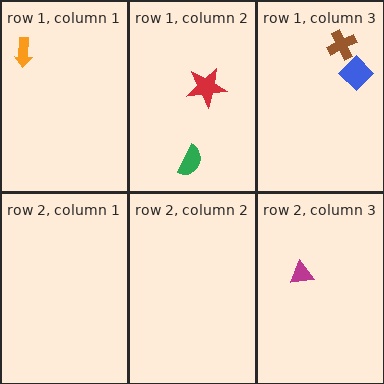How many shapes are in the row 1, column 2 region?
2.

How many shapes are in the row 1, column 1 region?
1.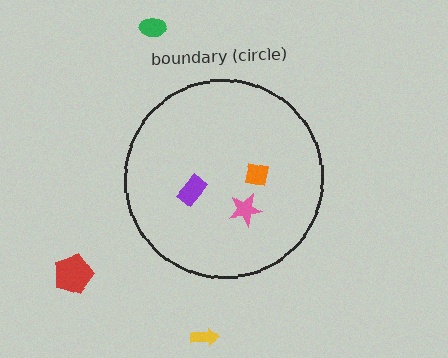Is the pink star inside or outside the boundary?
Inside.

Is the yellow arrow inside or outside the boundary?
Outside.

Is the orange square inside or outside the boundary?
Inside.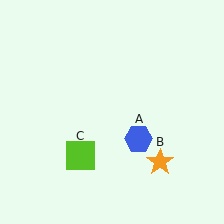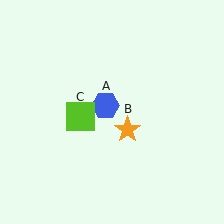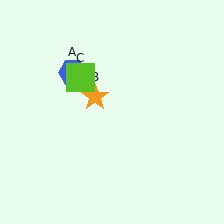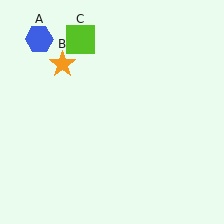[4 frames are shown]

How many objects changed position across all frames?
3 objects changed position: blue hexagon (object A), orange star (object B), lime square (object C).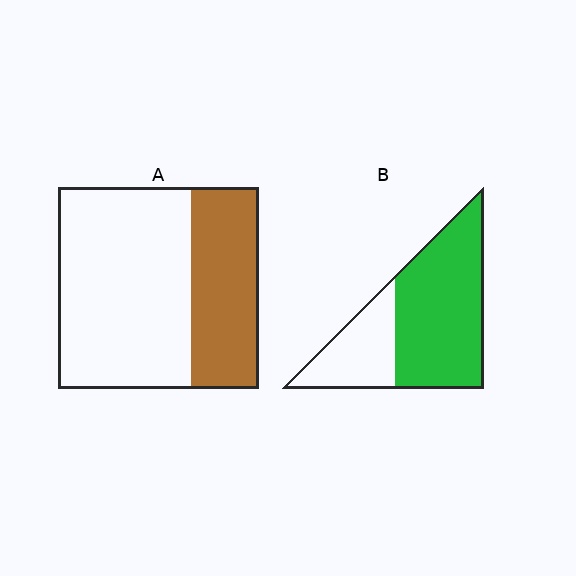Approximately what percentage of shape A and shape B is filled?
A is approximately 35% and B is approximately 70%.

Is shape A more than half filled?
No.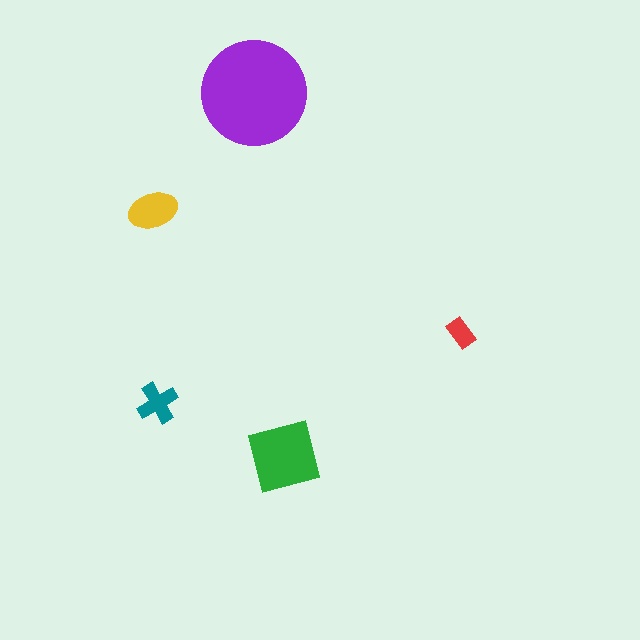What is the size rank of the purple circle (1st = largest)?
1st.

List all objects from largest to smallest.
The purple circle, the green square, the yellow ellipse, the teal cross, the red rectangle.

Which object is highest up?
The purple circle is topmost.